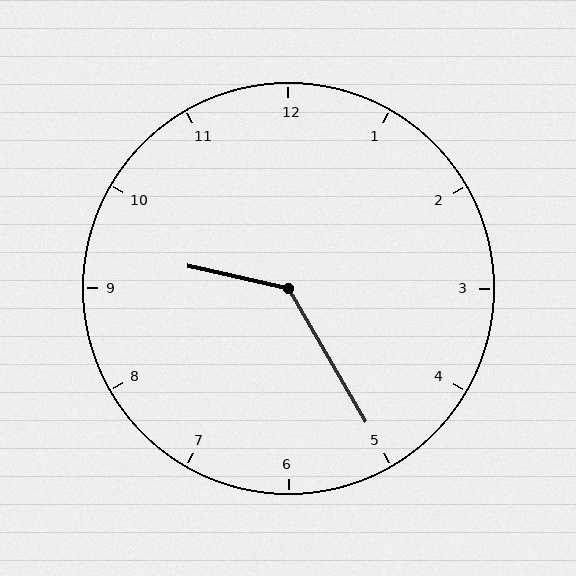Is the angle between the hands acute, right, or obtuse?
It is obtuse.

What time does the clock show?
9:25.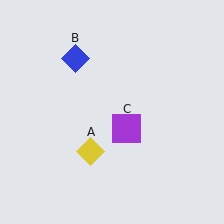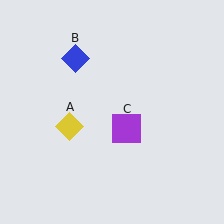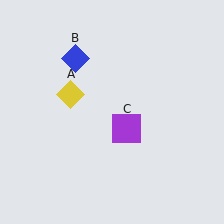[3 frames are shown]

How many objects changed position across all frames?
1 object changed position: yellow diamond (object A).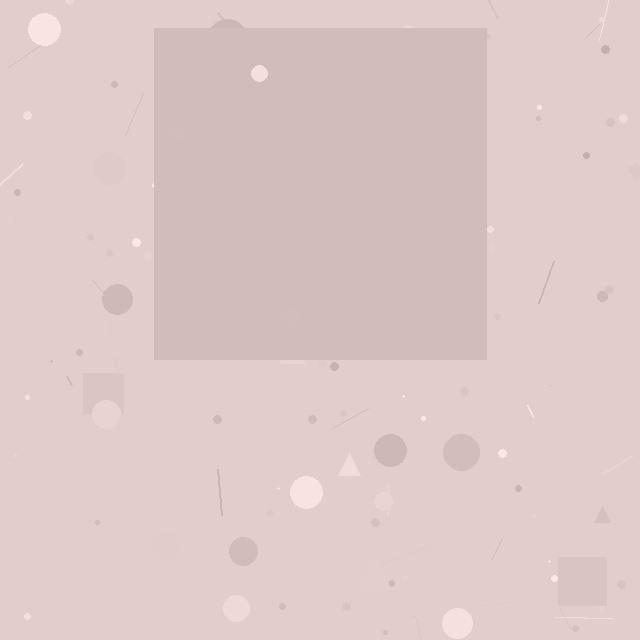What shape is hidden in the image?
A square is hidden in the image.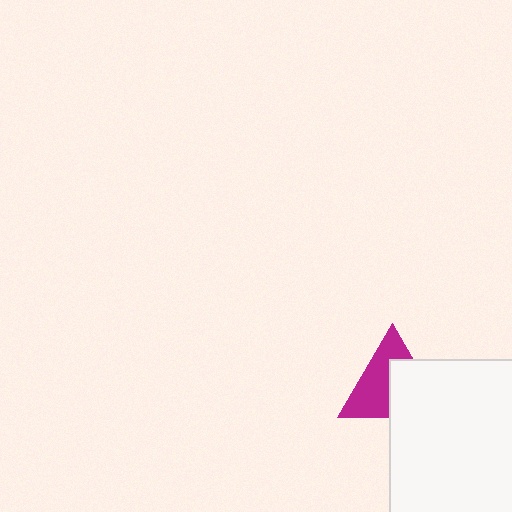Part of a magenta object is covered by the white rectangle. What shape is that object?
It is a triangle.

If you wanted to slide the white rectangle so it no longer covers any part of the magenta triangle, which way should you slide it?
Slide it toward the lower-right — that is the most direct way to separate the two shapes.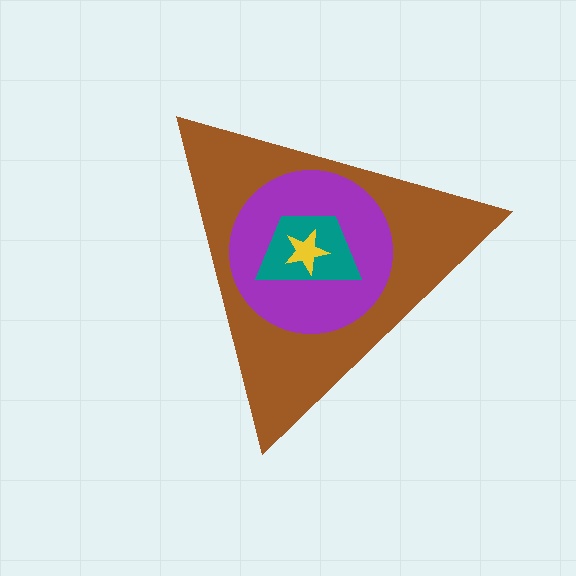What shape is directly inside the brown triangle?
The purple circle.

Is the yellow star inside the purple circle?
Yes.